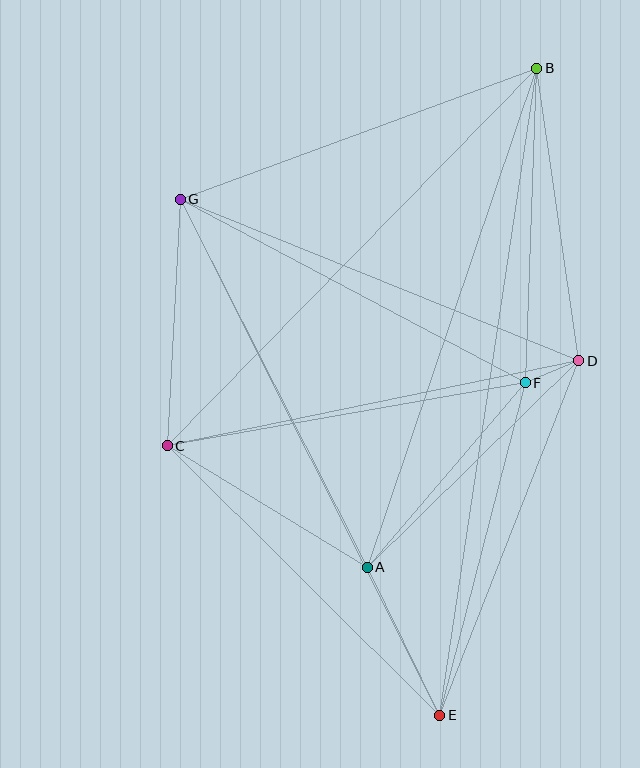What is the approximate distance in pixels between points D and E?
The distance between D and E is approximately 380 pixels.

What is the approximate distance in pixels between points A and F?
The distance between A and F is approximately 243 pixels.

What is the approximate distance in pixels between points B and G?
The distance between B and G is approximately 380 pixels.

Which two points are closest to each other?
Points D and F are closest to each other.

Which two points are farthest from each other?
Points B and E are farthest from each other.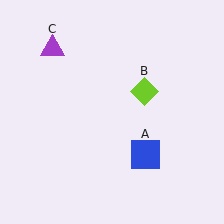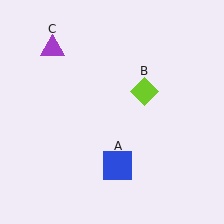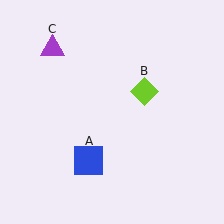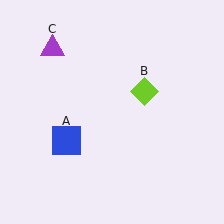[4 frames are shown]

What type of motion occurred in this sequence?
The blue square (object A) rotated clockwise around the center of the scene.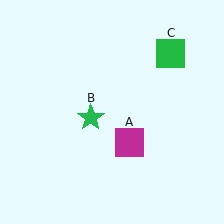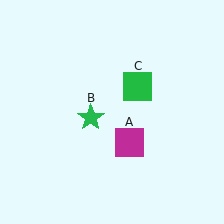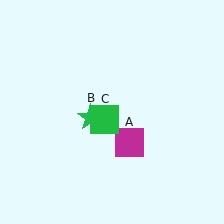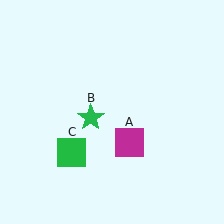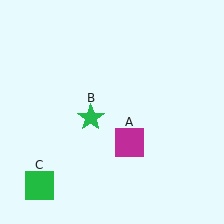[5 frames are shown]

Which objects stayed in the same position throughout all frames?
Magenta square (object A) and green star (object B) remained stationary.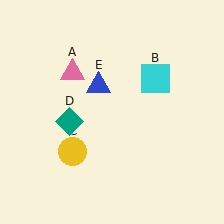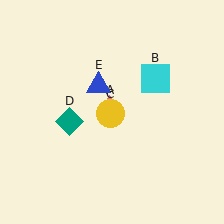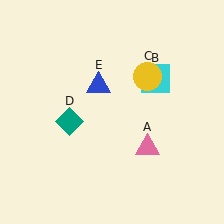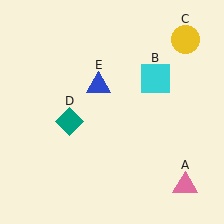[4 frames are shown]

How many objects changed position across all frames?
2 objects changed position: pink triangle (object A), yellow circle (object C).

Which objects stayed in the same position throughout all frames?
Cyan square (object B) and teal diamond (object D) and blue triangle (object E) remained stationary.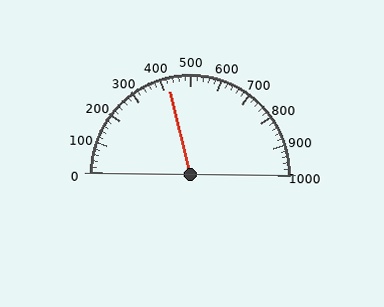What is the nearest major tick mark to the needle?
The nearest major tick mark is 400.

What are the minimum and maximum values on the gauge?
The gauge ranges from 0 to 1000.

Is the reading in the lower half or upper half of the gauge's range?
The reading is in the lower half of the range (0 to 1000).